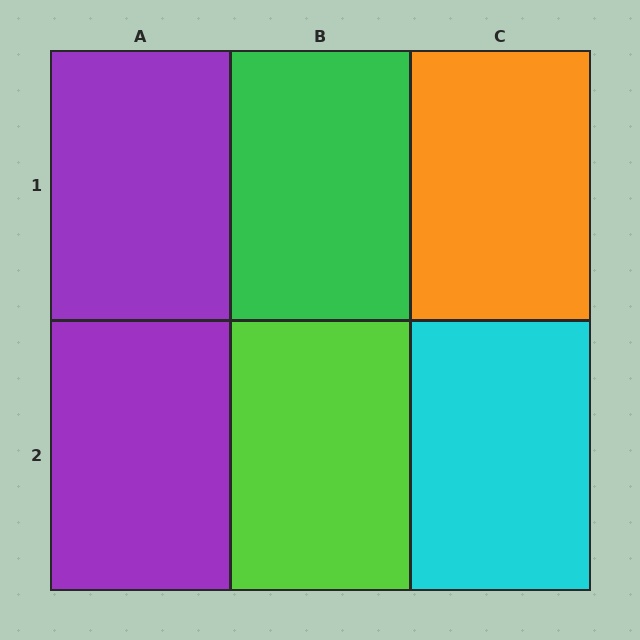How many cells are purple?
2 cells are purple.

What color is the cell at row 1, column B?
Green.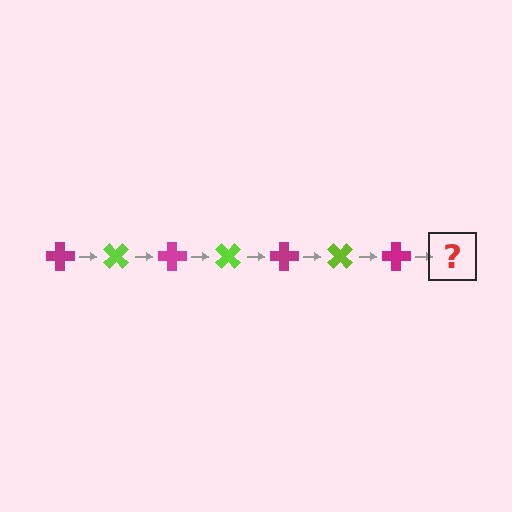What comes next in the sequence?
The next element should be a lime cross, rotated 315 degrees from the start.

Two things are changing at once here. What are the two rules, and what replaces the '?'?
The two rules are that it rotates 45 degrees each step and the color cycles through magenta and lime. The '?' should be a lime cross, rotated 315 degrees from the start.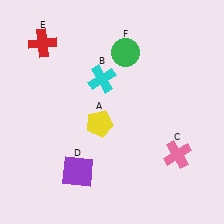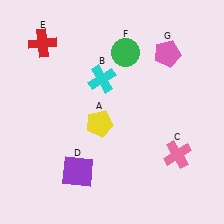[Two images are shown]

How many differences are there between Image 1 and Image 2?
There is 1 difference between the two images.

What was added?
A pink pentagon (G) was added in Image 2.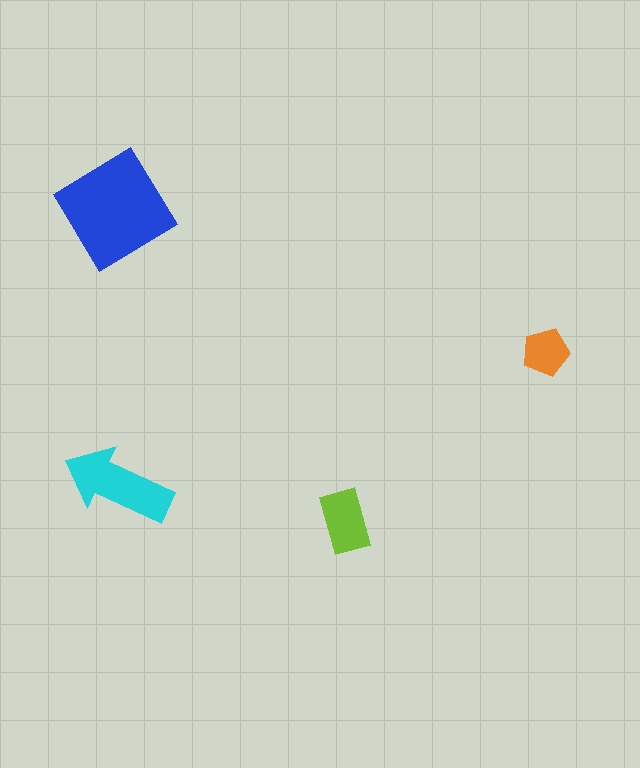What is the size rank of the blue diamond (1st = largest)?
1st.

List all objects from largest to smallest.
The blue diamond, the cyan arrow, the lime rectangle, the orange pentagon.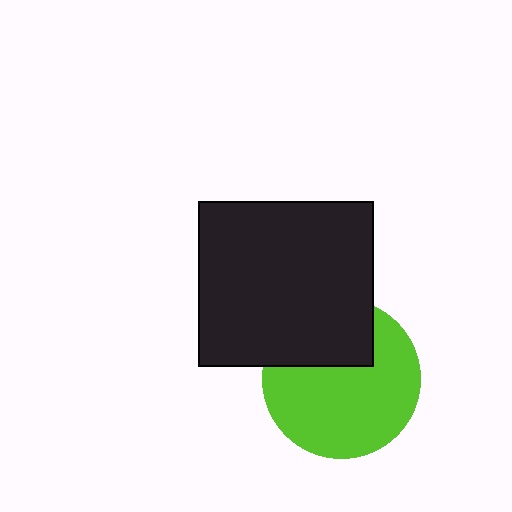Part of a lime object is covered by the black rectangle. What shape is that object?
It is a circle.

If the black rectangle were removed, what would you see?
You would see the complete lime circle.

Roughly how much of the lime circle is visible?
Most of it is visible (roughly 69%).